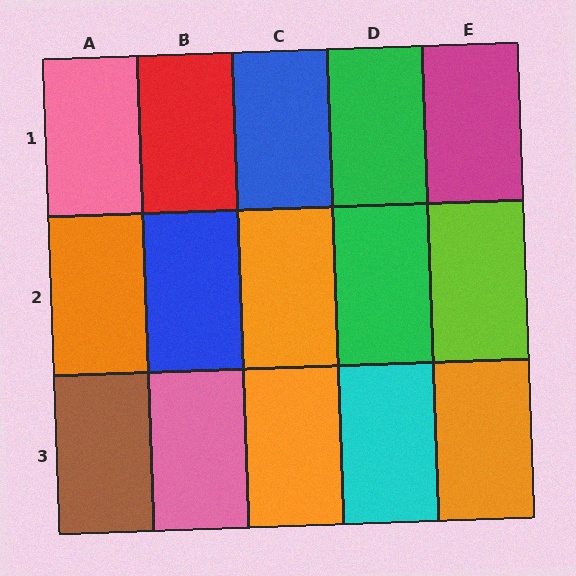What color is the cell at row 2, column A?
Orange.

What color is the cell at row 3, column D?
Cyan.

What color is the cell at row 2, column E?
Lime.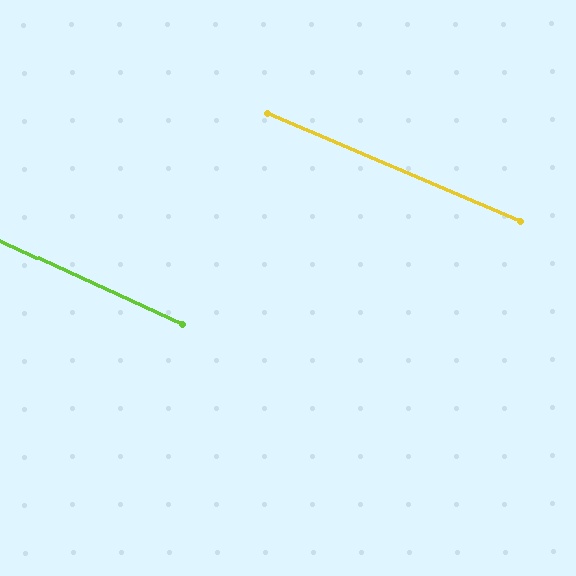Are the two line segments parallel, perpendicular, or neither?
Parallel — their directions differ by only 1.4°.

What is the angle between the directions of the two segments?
Approximately 1 degree.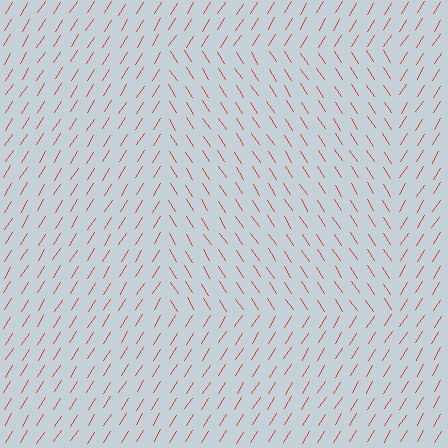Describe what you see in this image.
The image is filled with small red line segments. A rectangle region in the image has lines oriented differently from the surrounding lines, creating a visible texture boundary.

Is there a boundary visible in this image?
Yes, there is a texture boundary formed by a change in line orientation.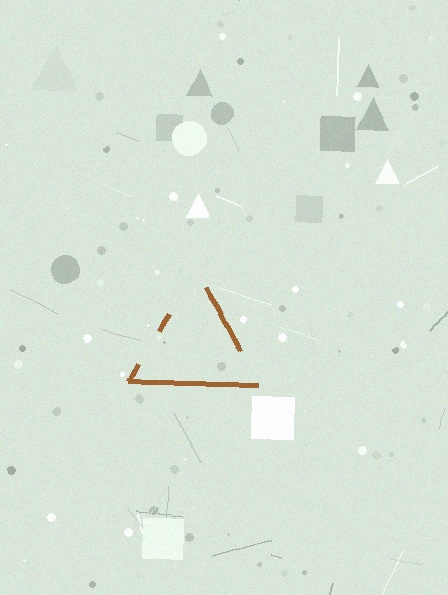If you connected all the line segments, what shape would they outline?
They would outline a triangle.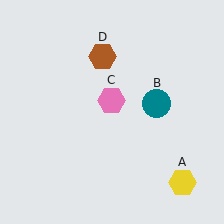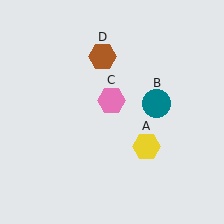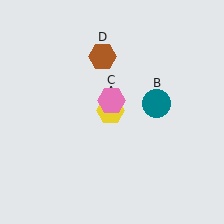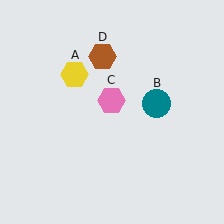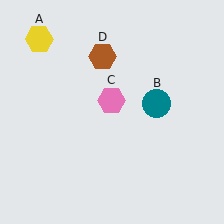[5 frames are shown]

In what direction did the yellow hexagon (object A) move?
The yellow hexagon (object A) moved up and to the left.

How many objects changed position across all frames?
1 object changed position: yellow hexagon (object A).